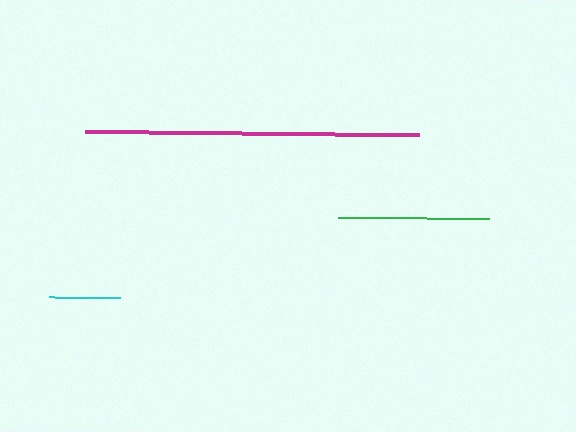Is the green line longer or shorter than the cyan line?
The green line is longer than the cyan line.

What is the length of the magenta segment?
The magenta segment is approximately 334 pixels long.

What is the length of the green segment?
The green segment is approximately 151 pixels long.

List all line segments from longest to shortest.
From longest to shortest: magenta, green, cyan.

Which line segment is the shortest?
The cyan line is the shortest at approximately 70 pixels.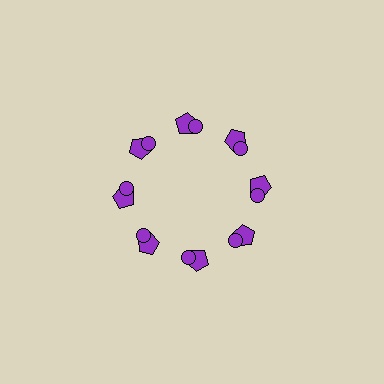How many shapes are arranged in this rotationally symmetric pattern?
There are 16 shapes, arranged in 8 groups of 2.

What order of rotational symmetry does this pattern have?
This pattern has 8-fold rotational symmetry.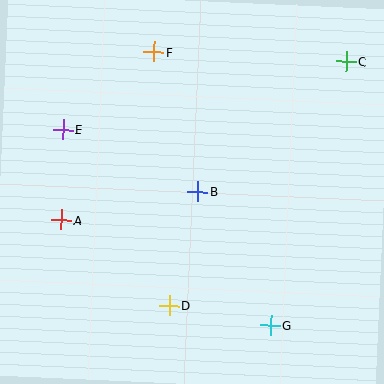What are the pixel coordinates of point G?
Point G is at (270, 325).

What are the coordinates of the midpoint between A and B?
The midpoint between A and B is at (130, 206).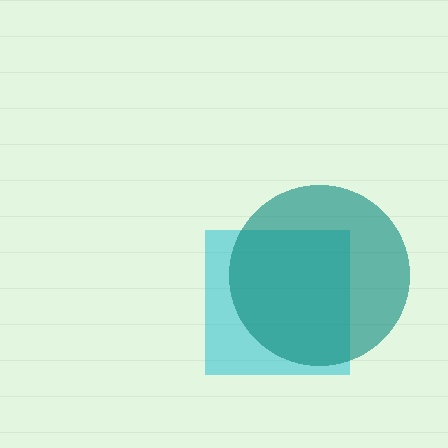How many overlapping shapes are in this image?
There are 2 overlapping shapes in the image.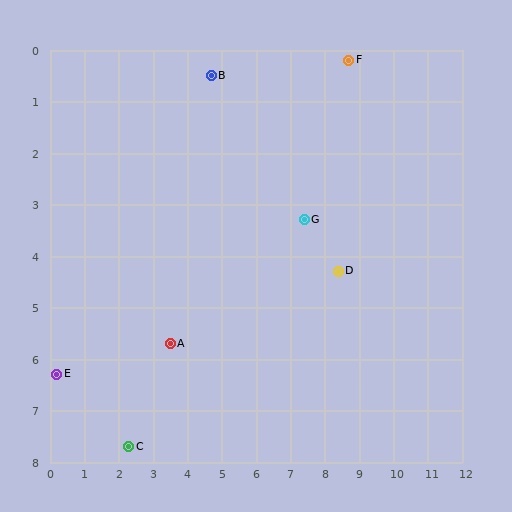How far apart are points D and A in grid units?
Points D and A are about 5.1 grid units apart.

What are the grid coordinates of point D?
Point D is at approximately (8.4, 4.3).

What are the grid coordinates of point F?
Point F is at approximately (8.7, 0.2).